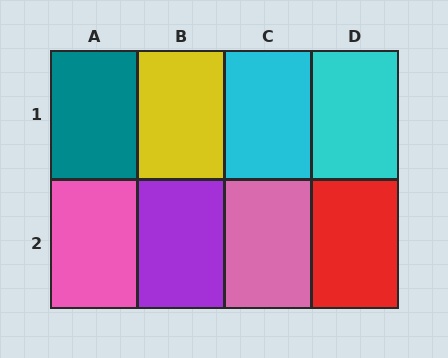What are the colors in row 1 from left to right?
Teal, yellow, cyan, cyan.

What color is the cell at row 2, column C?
Pink.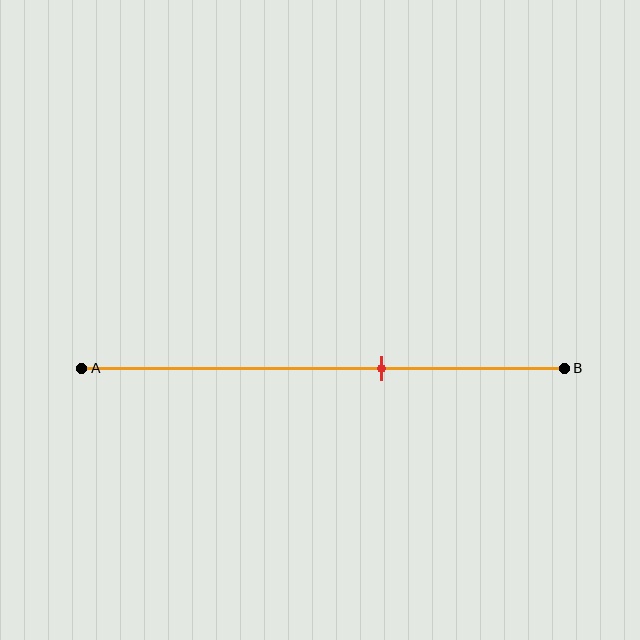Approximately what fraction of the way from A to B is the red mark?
The red mark is approximately 60% of the way from A to B.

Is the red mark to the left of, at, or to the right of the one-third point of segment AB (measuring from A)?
The red mark is to the right of the one-third point of segment AB.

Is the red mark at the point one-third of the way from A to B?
No, the mark is at about 60% from A, not at the 33% one-third point.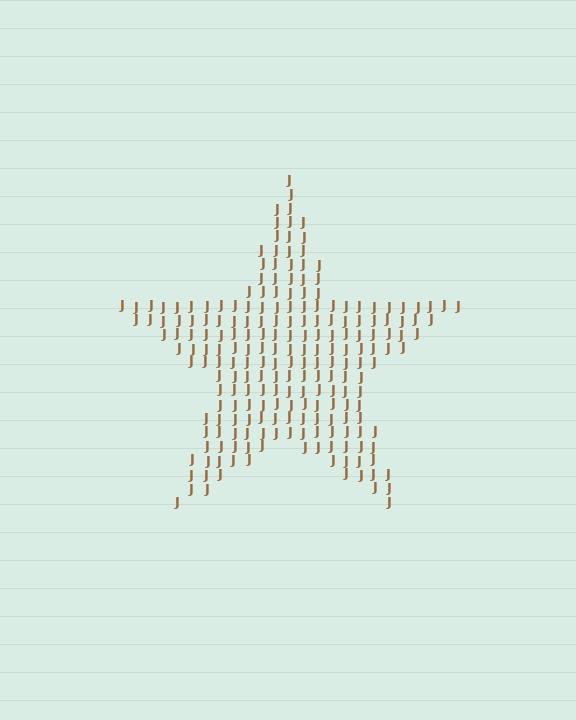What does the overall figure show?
The overall figure shows a star.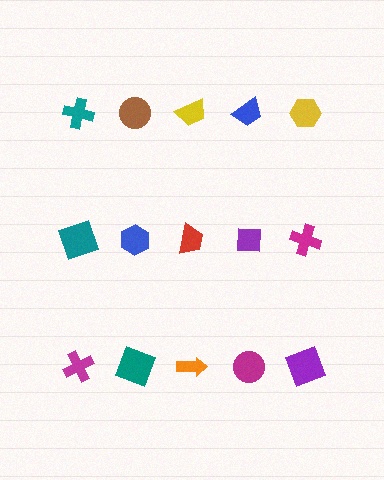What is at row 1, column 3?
A yellow trapezoid.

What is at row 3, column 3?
An orange arrow.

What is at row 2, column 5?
A magenta cross.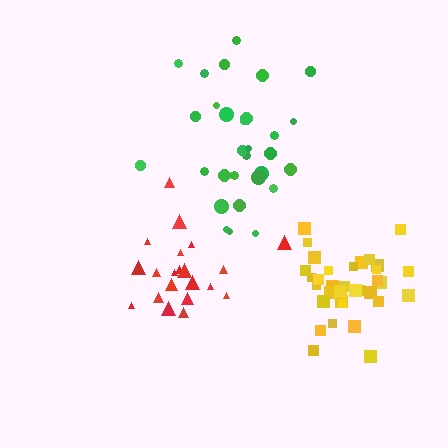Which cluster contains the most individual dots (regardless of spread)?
Yellow (34).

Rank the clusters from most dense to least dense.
yellow, green, red.